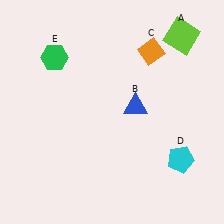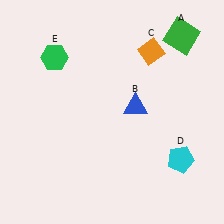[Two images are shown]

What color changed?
The square (A) changed from lime in Image 1 to green in Image 2.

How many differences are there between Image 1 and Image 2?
There is 1 difference between the two images.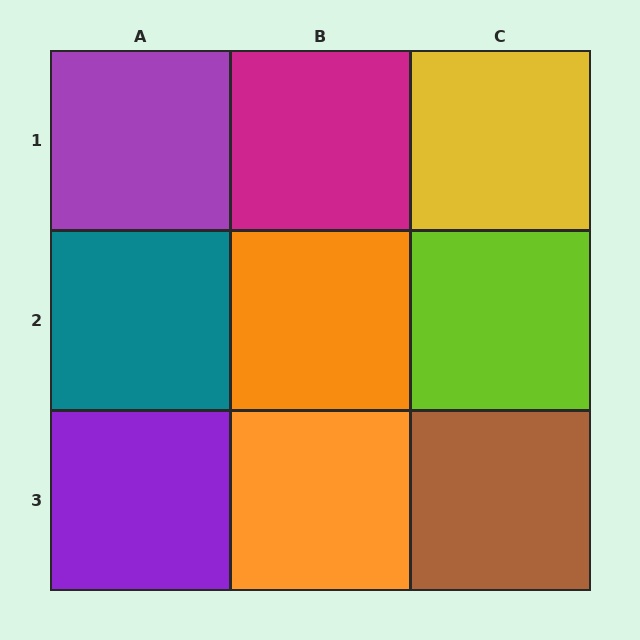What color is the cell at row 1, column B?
Magenta.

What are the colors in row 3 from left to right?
Purple, orange, brown.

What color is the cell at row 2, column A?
Teal.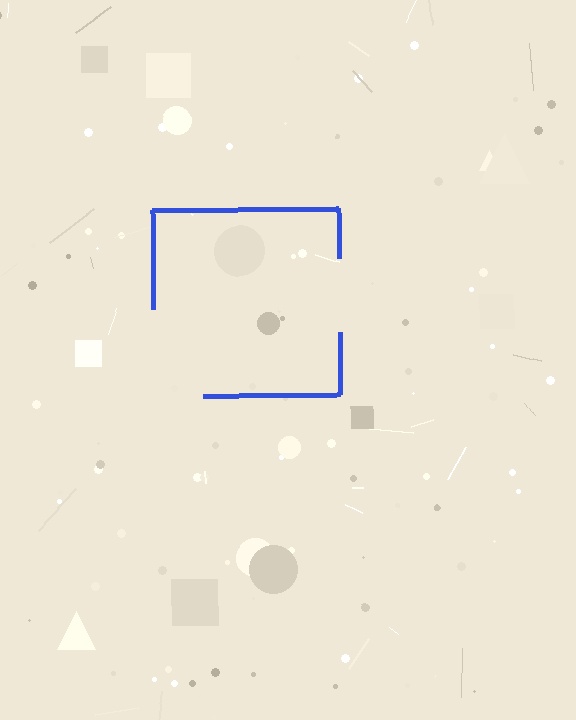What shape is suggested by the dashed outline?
The dashed outline suggests a square.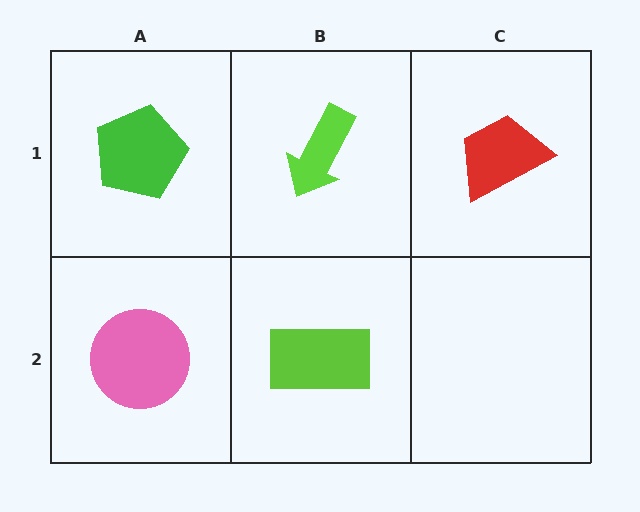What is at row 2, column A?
A pink circle.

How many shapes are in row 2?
2 shapes.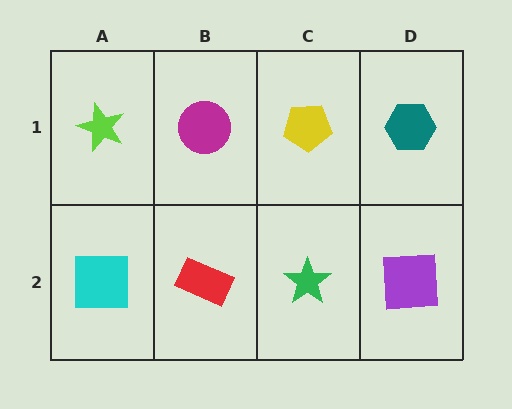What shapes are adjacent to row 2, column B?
A magenta circle (row 1, column B), a cyan square (row 2, column A), a green star (row 2, column C).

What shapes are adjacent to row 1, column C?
A green star (row 2, column C), a magenta circle (row 1, column B), a teal hexagon (row 1, column D).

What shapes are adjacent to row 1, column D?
A purple square (row 2, column D), a yellow pentagon (row 1, column C).